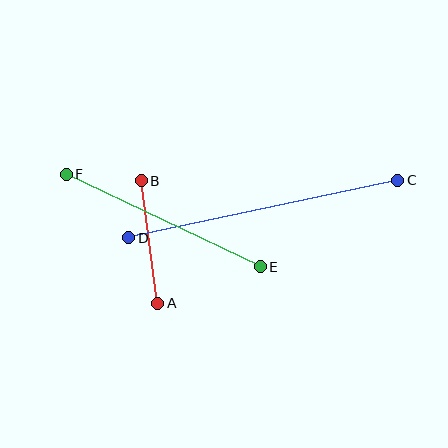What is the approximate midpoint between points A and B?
The midpoint is at approximately (149, 242) pixels.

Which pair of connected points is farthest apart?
Points C and D are farthest apart.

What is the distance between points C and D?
The distance is approximately 275 pixels.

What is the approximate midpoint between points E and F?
The midpoint is at approximately (163, 220) pixels.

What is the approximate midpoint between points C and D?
The midpoint is at approximately (263, 209) pixels.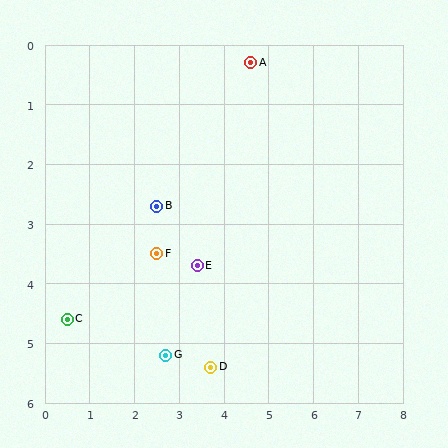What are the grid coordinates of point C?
Point C is at approximately (0.5, 4.6).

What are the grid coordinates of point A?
Point A is at approximately (4.6, 0.3).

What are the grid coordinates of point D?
Point D is at approximately (3.7, 5.4).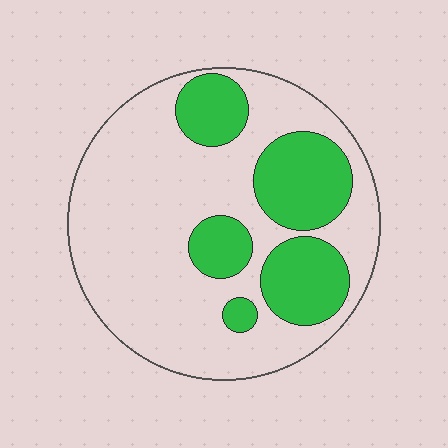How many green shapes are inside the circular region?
5.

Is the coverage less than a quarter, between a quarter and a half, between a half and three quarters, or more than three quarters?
Between a quarter and a half.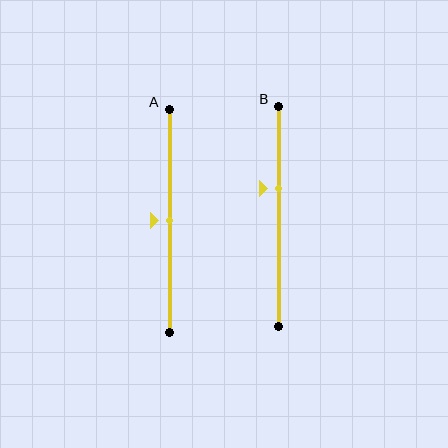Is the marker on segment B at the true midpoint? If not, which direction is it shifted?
No, the marker on segment B is shifted upward by about 13% of the segment length.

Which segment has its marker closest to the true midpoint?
Segment A has its marker closest to the true midpoint.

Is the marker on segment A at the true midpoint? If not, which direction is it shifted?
Yes, the marker on segment A is at the true midpoint.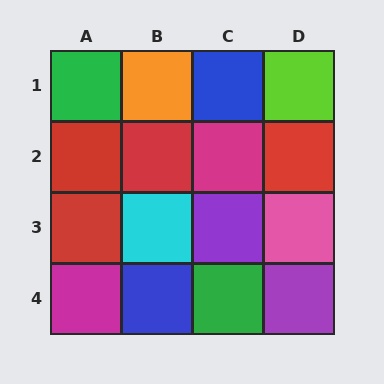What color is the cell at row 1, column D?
Lime.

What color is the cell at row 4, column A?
Magenta.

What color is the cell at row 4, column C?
Green.